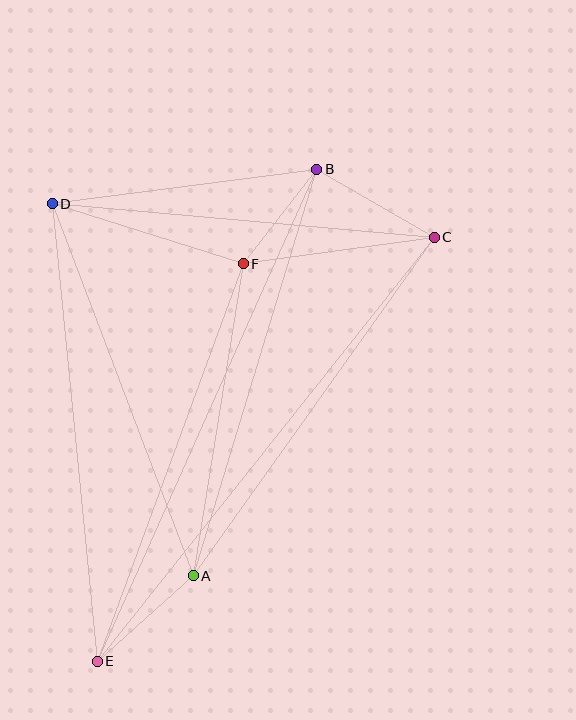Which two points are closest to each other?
Points B and F are closest to each other.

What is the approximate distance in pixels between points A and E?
The distance between A and E is approximately 129 pixels.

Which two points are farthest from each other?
Points C and E are farthest from each other.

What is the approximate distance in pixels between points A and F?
The distance between A and F is approximately 316 pixels.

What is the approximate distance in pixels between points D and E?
The distance between D and E is approximately 460 pixels.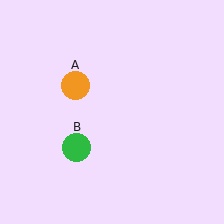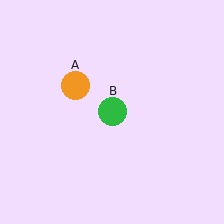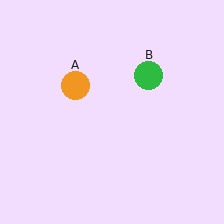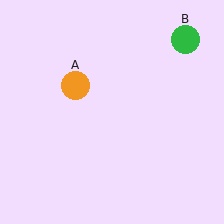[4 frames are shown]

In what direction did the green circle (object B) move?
The green circle (object B) moved up and to the right.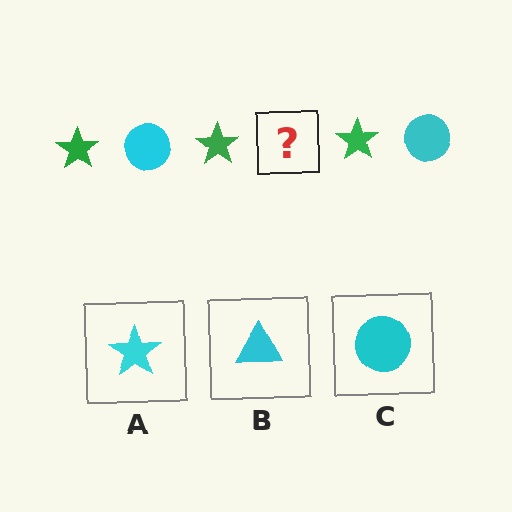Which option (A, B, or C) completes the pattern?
C.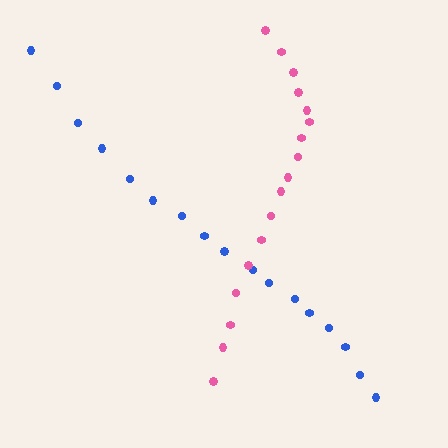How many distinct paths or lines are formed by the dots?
There are 2 distinct paths.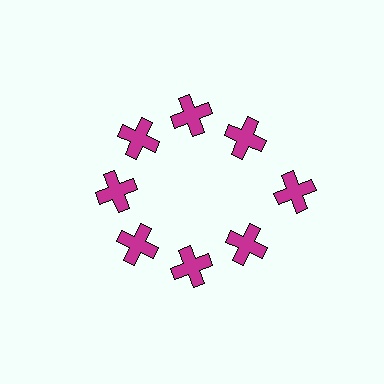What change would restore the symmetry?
The symmetry would be restored by moving it inward, back onto the ring so that all 8 crosses sit at equal angles and equal distance from the center.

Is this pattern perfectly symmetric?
No. The 8 magenta crosses are arranged in a ring, but one element near the 3 o'clock position is pushed outward from the center, breaking the 8-fold rotational symmetry.